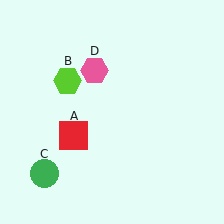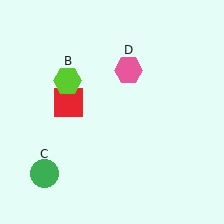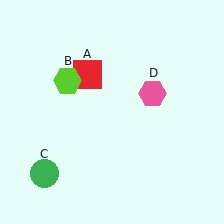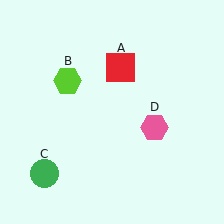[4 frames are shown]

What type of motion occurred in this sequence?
The red square (object A), pink hexagon (object D) rotated clockwise around the center of the scene.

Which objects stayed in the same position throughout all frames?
Lime hexagon (object B) and green circle (object C) remained stationary.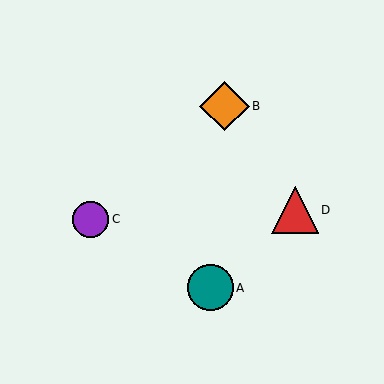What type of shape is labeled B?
Shape B is an orange diamond.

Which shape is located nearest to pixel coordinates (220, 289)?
The teal circle (labeled A) at (210, 288) is nearest to that location.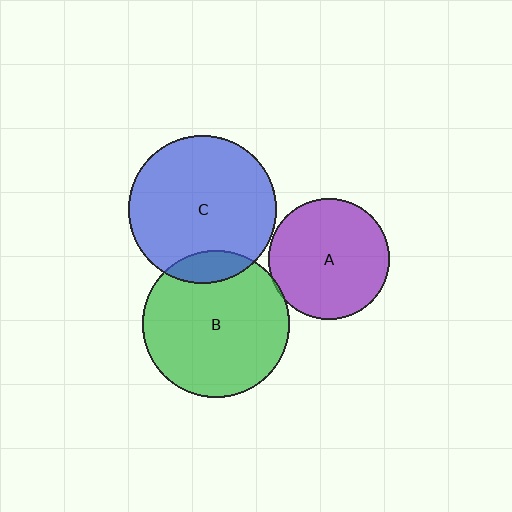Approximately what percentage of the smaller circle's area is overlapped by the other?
Approximately 10%.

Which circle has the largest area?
Circle C (blue).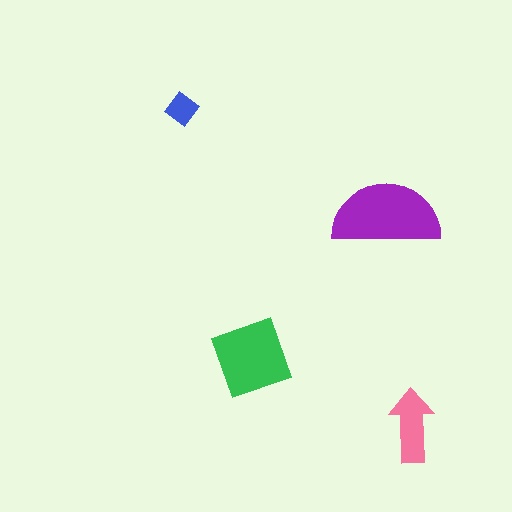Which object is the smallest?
The blue diamond.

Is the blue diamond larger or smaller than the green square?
Smaller.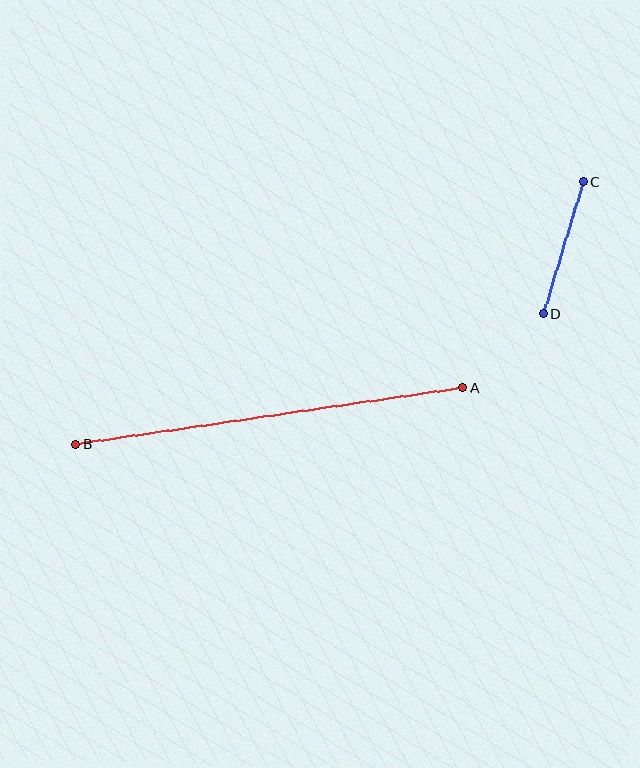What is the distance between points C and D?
The distance is approximately 138 pixels.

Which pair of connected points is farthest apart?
Points A and B are farthest apart.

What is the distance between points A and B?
The distance is approximately 391 pixels.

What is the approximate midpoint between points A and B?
The midpoint is at approximately (269, 416) pixels.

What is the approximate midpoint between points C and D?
The midpoint is at approximately (563, 247) pixels.